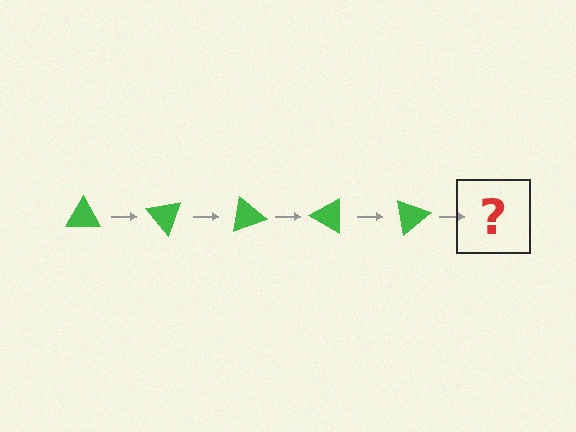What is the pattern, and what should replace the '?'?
The pattern is that the triangle rotates 50 degrees each step. The '?' should be a green triangle rotated 250 degrees.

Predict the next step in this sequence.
The next step is a green triangle rotated 250 degrees.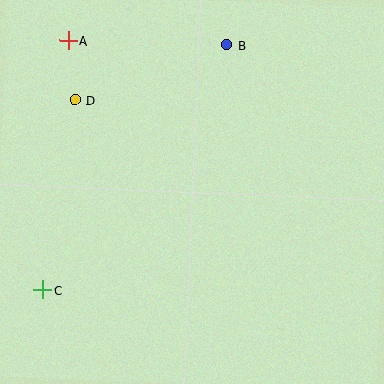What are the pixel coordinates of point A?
Point A is at (69, 41).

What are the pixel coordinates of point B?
Point B is at (227, 45).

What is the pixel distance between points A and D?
The distance between A and D is 60 pixels.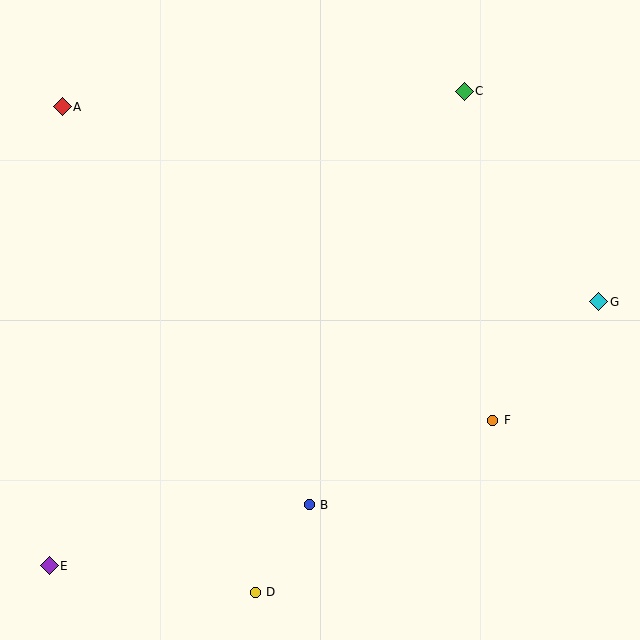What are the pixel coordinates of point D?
Point D is at (255, 592).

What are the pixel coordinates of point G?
Point G is at (599, 302).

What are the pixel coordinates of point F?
Point F is at (493, 420).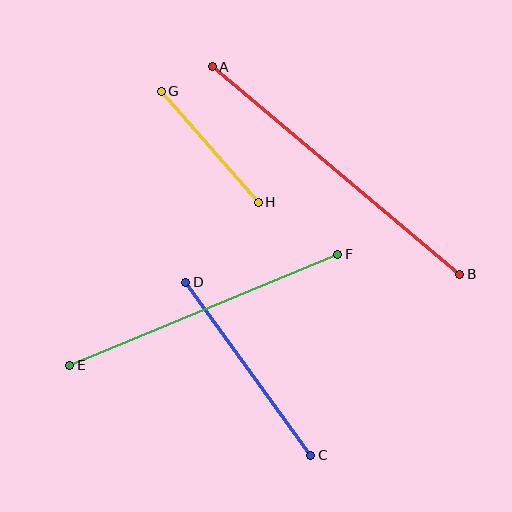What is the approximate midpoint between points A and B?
The midpoint is at approximately (336, 170) pixels.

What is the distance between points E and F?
The distance is approximately 290 pixels.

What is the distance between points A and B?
The distance is approximately 323 pixels.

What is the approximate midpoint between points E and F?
The midpoint is at approximately (204, 310) pixels.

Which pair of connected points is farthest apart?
Points A and B are farthest apart.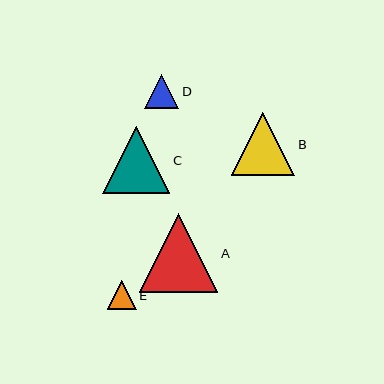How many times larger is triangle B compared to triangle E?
Triangle B is approximately 2.2 times the size of triangle E.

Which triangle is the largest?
Triangle A is the largest with a size of approximately 78 pixels.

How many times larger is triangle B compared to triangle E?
Triangle B is approximately 2.2 times the size of triangle E.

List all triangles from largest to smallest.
From largest to smallest: A, C, B, D, E.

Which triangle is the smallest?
Triangle E is the smallest with a size of approximately 29 pixels.